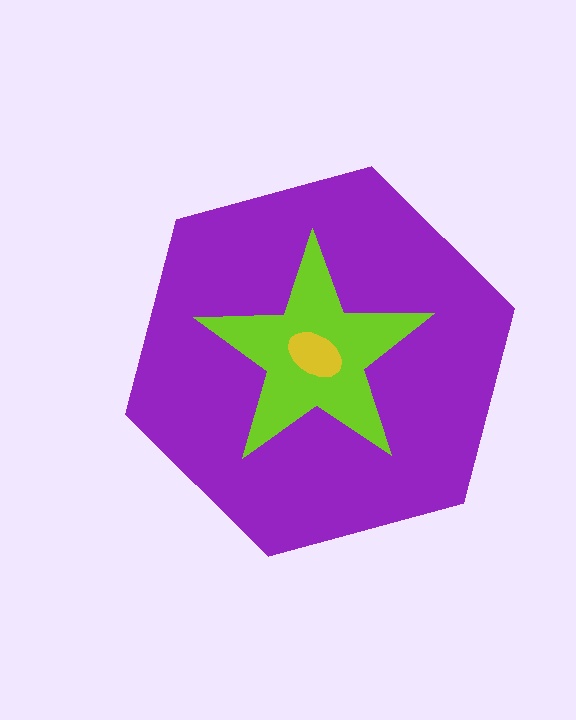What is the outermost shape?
The purple hexagon.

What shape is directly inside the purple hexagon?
The lime star.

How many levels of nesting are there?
3.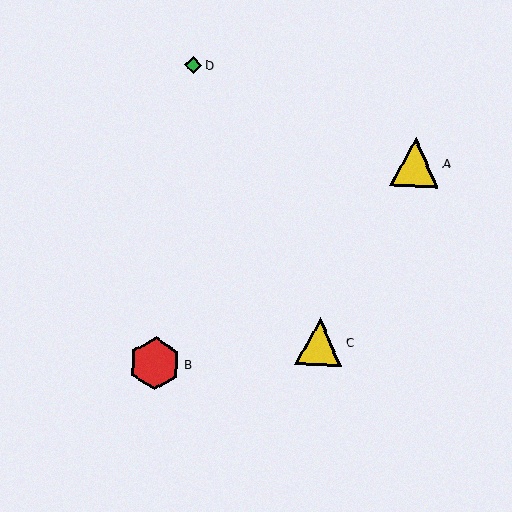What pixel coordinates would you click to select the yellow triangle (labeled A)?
Click at (415, 162) to select the yellow triangle A.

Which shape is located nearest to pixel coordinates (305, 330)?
The yellow triangle (labeled C) at (319, 341) is nearest to that location.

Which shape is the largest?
The red hexagon (labeled B) is the largest.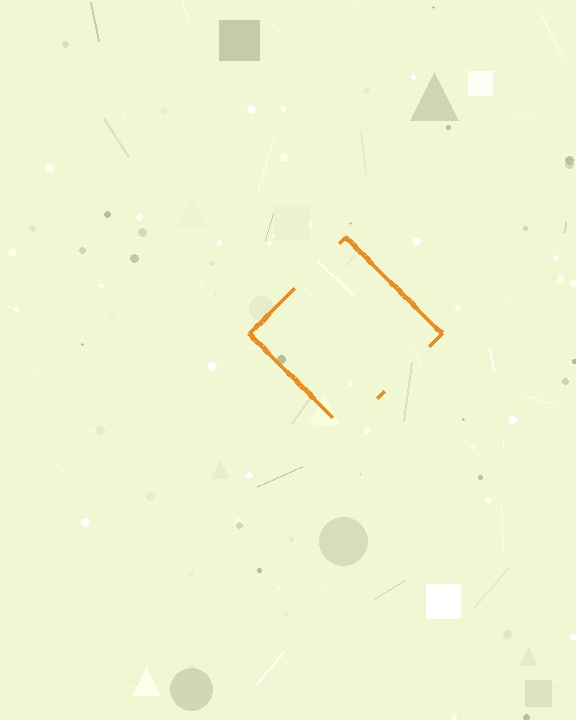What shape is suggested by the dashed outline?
The dashed outline suggests a diamond.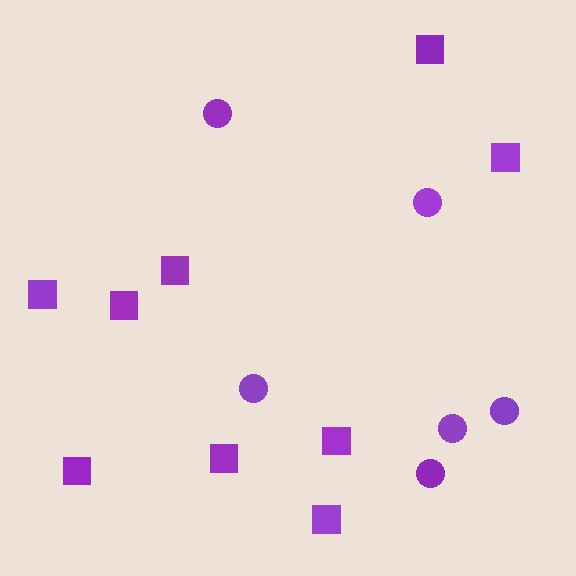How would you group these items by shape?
There are 2 groups: one group of squares (9) and one group of circles (6).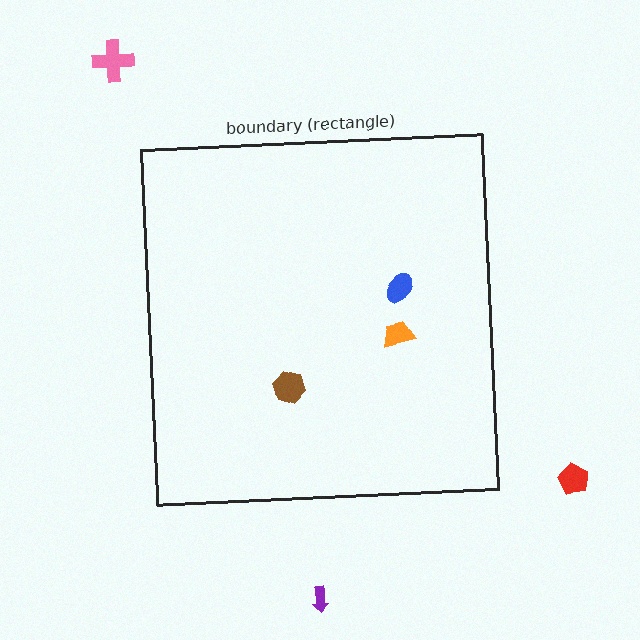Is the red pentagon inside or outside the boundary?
Outside.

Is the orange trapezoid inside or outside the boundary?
Inside.